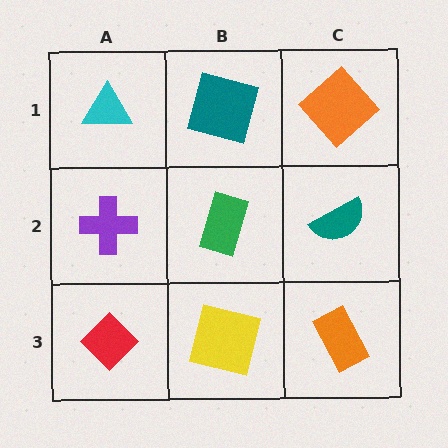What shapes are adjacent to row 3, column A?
A purple cross (row 2, column A), a yellow square (row 3, column B).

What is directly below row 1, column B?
A green rectangle.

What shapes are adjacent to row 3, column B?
A green rectangle (row 2, column B), a red diamond (row 3, column A), an orange rectangle (row 3, column C).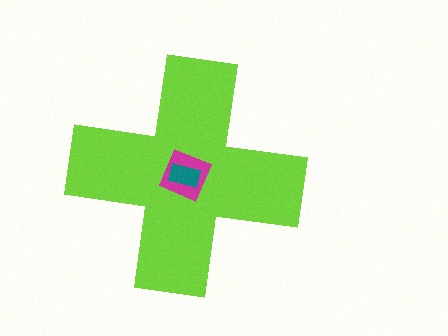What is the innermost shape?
The teal rectangle.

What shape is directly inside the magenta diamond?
The teal rectangle.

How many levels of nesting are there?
3.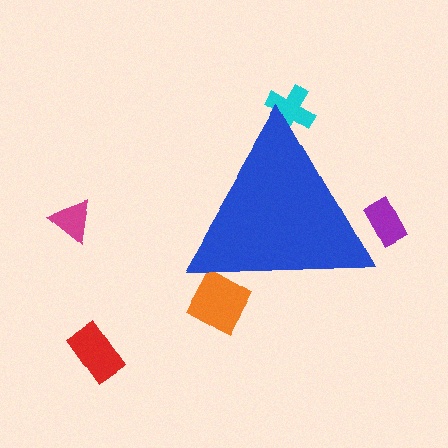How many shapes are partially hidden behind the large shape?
3 shapes are partially hidden.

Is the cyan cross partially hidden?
Yes, the cyan cross is partially hidden behind the blue triangle.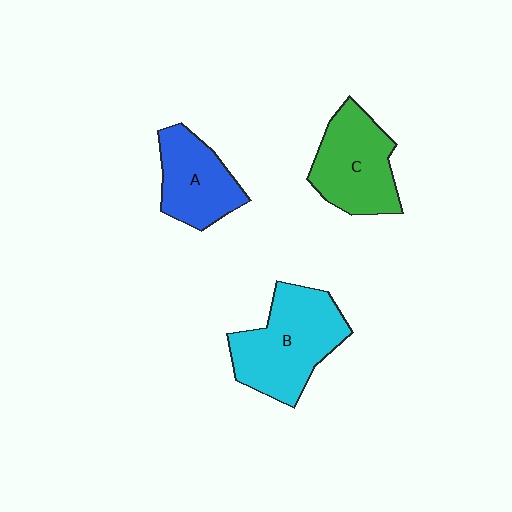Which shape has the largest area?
Shape B (cyan).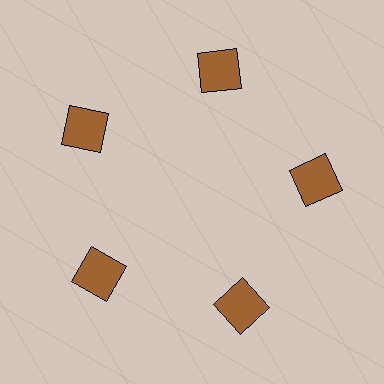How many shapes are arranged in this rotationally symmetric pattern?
There are 5 shapes, arranged in 5 groups of 1.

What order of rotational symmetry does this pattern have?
This pattern has 5-fold rotational symmetry.